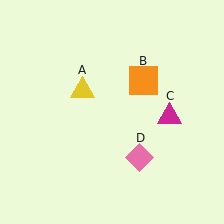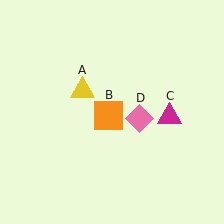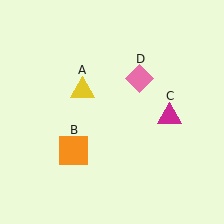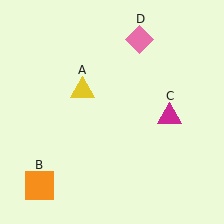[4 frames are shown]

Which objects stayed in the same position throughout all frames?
Yellow triangle (object A) and magenta triangle (object C) remained stationary.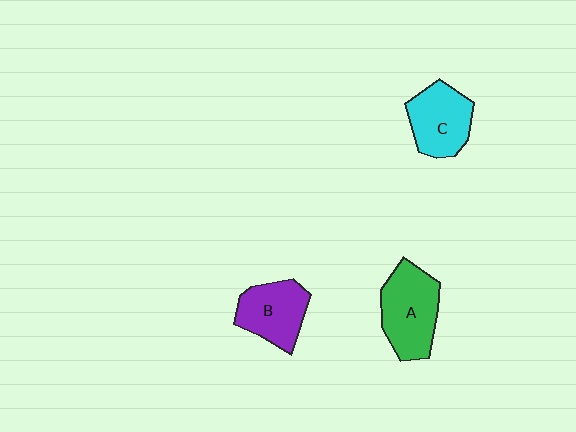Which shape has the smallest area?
Shape B (purple).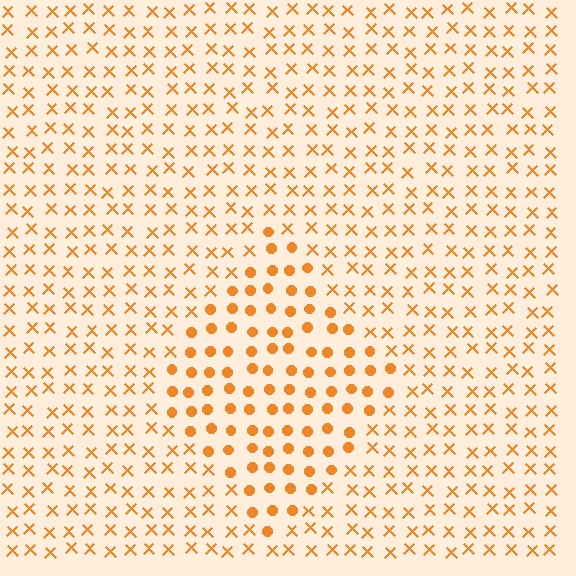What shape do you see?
I see a diamond.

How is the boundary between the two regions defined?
The boundary is defined by a change in element shape: circles inside vs. X marks outside. All elements share the same color and spacing.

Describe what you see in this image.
The image is filled with small orange elements arranged in a uniform grid. A diamond-shaped region contains circles, while the surrounding area contains X marks. The boundary is defined purely by the change in element shape.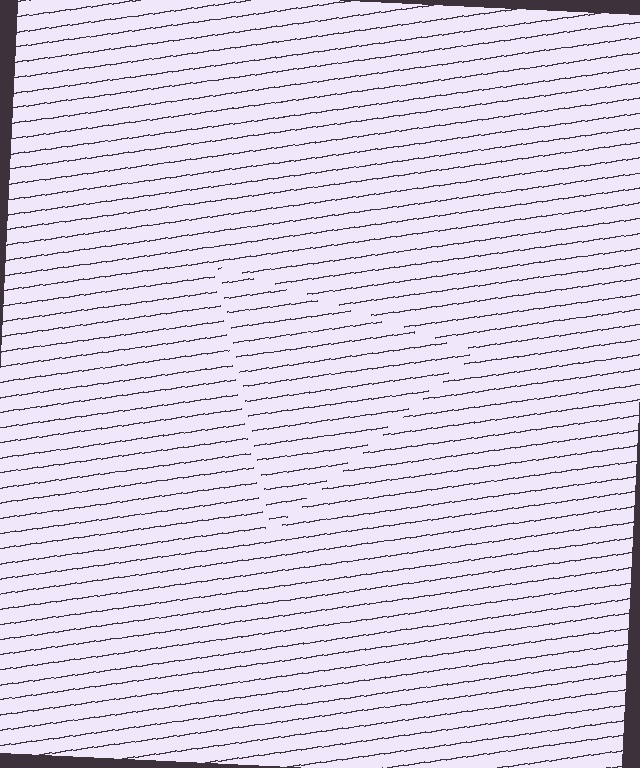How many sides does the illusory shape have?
3 sides — the line-ends trace a triangle.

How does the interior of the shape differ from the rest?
The interior of the shape contains the same grating, shifted by half a period — the contour is defined by the phase discontinuity where line-ends from the inner and outer gratings abut.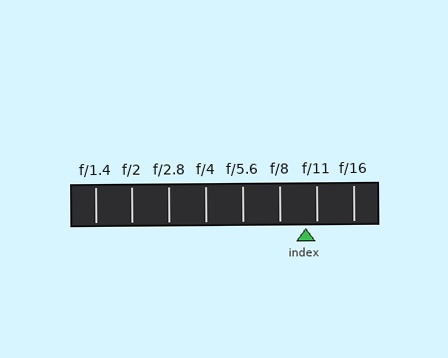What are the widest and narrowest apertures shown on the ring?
The widest aperture shown is f/1.4 and the narrowest is f/16.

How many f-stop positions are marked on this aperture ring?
There are 8 f-stop positions marked.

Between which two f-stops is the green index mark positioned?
The index mark is between f/8 and f/11.